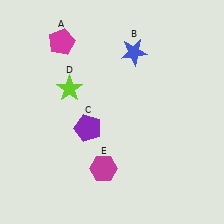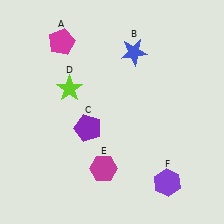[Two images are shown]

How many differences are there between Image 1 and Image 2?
There is 1 difference between the two images.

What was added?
A purple hexagon (F) was added in Image 2.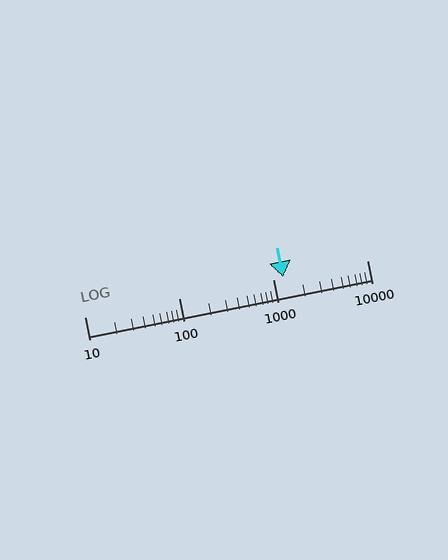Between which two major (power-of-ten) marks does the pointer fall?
The pointer is between 1000 and 10000.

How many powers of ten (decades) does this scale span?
The scale spans 3 decades, from 10 to 10000.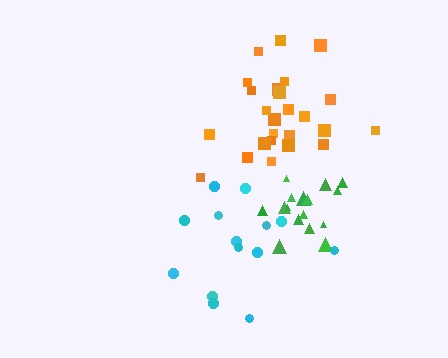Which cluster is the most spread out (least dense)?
Cyan.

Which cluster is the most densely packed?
Green.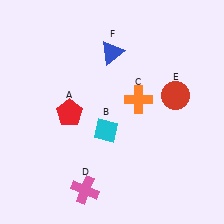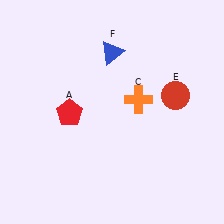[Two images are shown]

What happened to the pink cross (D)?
The pink cross (D) was removed in Image 2. It was in the bottom-left area of Image 1.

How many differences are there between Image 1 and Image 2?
There are 2 differences between the two images.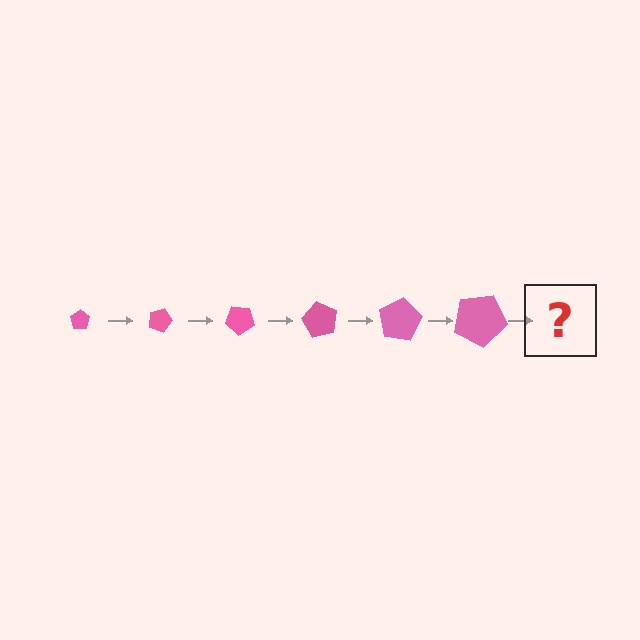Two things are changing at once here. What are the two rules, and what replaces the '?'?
The two rules are that the pentagon grows larger each step and it rotates 20 degrees each step. The '?' should be a pentagon, larger than the previous one and rotated 120 degrees from the start.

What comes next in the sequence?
The next element should be a pentagon, larger than the previous one and rotated 120 degrees from the start.